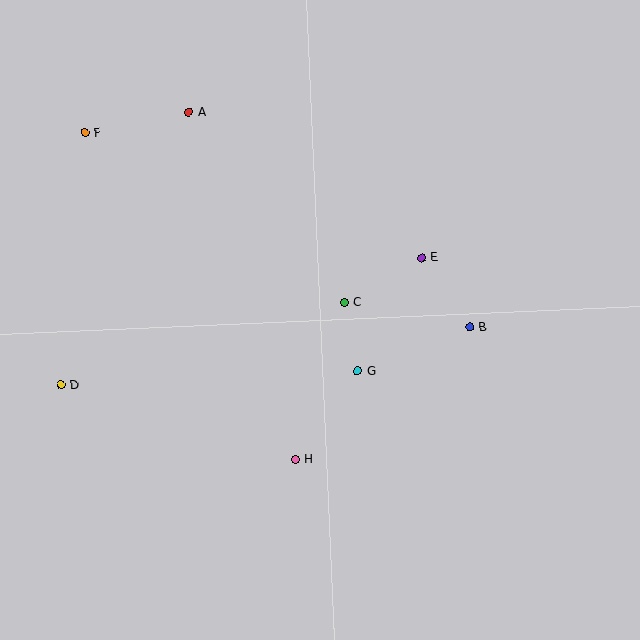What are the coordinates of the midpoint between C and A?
The midpoint between C and A is at (266, 207).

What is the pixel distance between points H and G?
The distance between H and G is 109 pixels.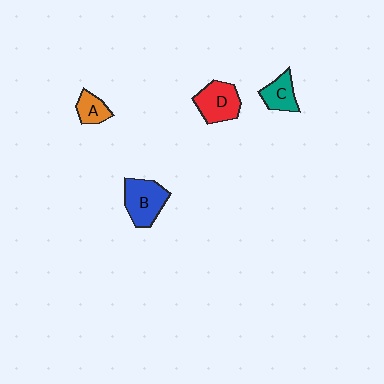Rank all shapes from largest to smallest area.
From largest to smallest: B (blue), D (red), C (teal), A (orange).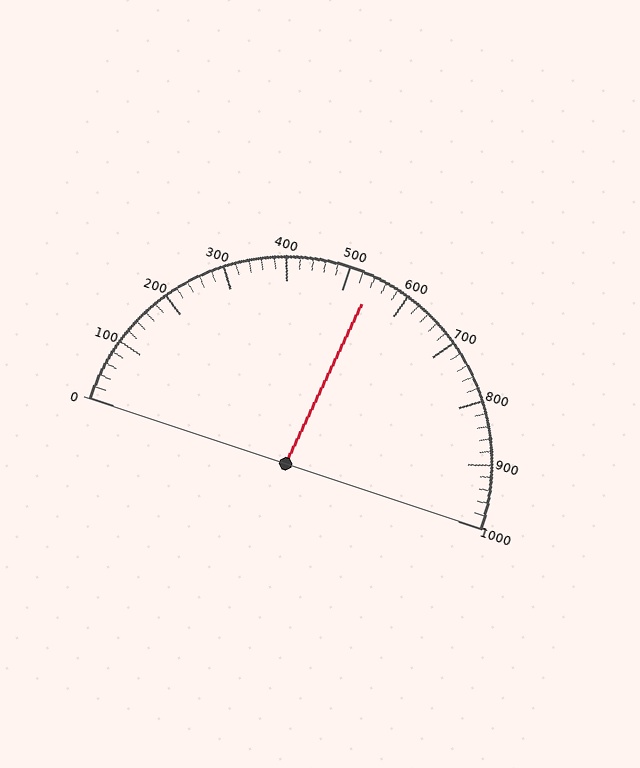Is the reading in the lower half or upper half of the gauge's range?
The reading is in the upper half of the range (0 to 1000).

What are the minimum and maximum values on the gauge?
The gauge ranges from 0 to 1000.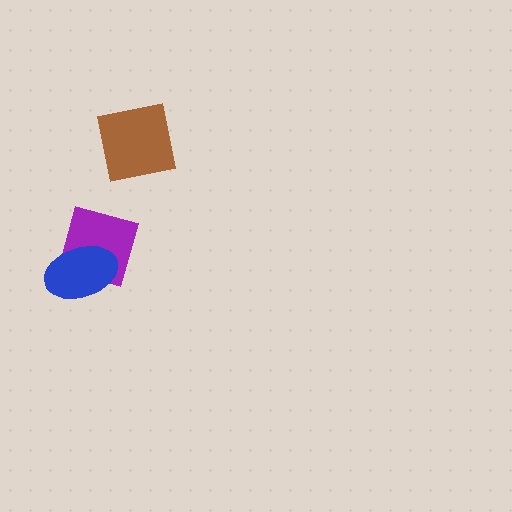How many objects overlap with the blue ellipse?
1 object overlaps with the blue ellipse.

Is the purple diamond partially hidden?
Yes, it is partially covered by another shape.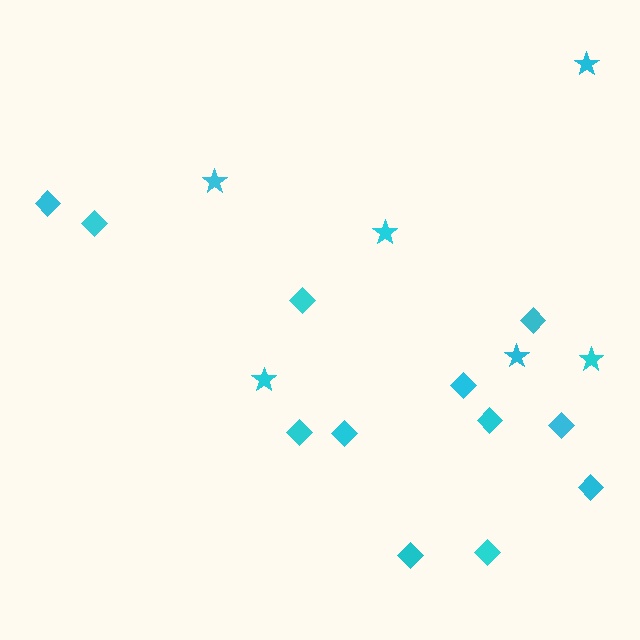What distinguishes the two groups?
There are 2 groups: one group of diamonds (12) and one group of stars (6).